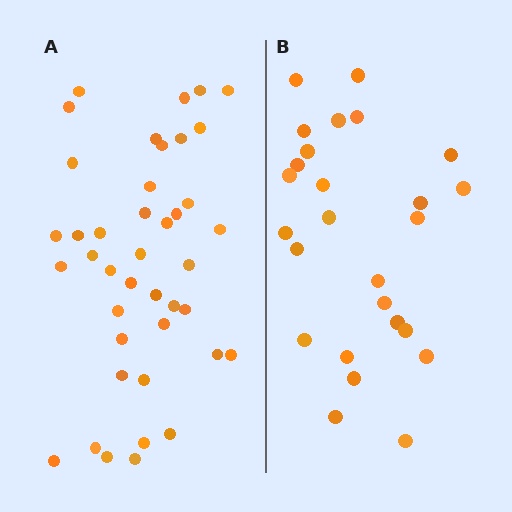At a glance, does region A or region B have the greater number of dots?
Region A (the left region) has more dots.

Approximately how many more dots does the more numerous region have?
Region A has approximately 15 more dots than region B.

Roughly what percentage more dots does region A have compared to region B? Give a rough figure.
About 60% more.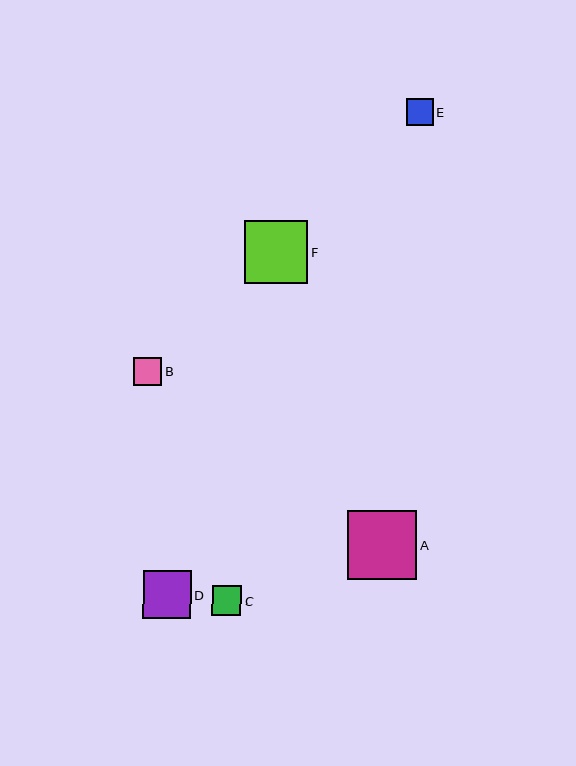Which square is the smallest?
Square E is the smallest with a size of approximately 27 pixels.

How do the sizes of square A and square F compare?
Square A and square F are approximately the same size.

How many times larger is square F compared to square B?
Square F is approximately 2.3 times the size of square B.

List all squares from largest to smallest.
From largest to smallest: A, F, D, C, B, E.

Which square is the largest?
Square A is the largest with a size of approximately 69 pixels.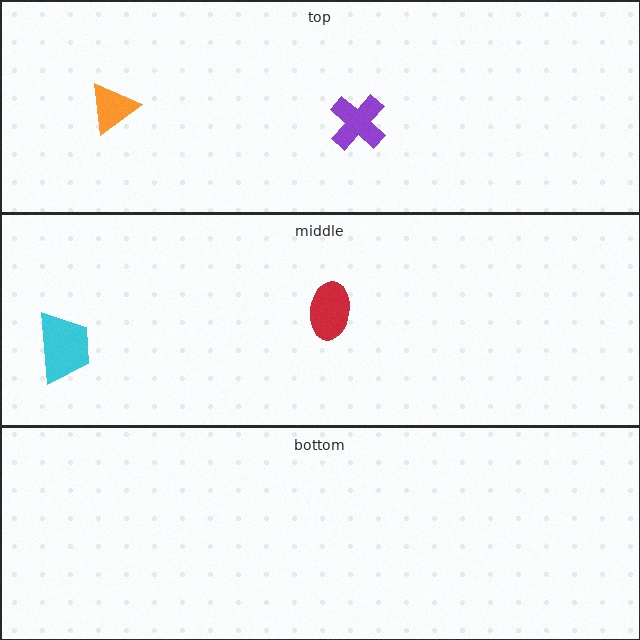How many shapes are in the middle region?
2.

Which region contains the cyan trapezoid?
The middle region.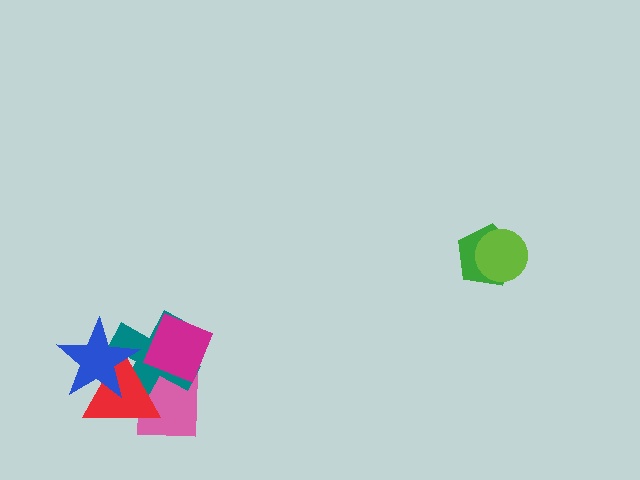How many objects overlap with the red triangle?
4 objects overlap with the red triangle.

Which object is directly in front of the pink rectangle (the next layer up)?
The teal cross is directly in front of the pink rectangle.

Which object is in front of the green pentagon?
The lime circle is in front of the green pentagon.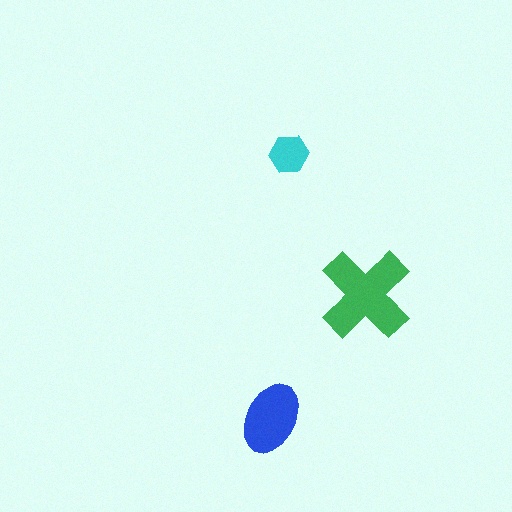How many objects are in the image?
There are 3 objects in the image.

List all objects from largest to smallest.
The green cross, the blue ellipse, the cyan hexagon.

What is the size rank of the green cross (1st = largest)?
1st.